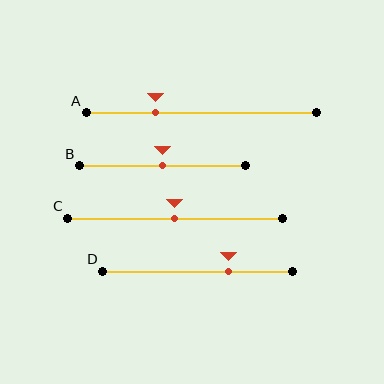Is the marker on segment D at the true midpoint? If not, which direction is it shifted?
No, the marker on segment D is shifted to the right by about 16% of the segment length.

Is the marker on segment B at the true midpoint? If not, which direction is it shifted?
Yes, the marker on segment B is at the true midpoint.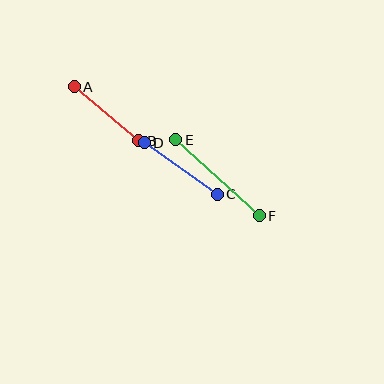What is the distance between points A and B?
The distance is approximately 84 pixels.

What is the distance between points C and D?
The distance is approximately 89 pixels.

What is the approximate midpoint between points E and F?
The midpoint is at approximately (217, 178) pixels.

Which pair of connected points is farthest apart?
Points E and F are farthest apart.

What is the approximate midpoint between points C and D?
The midpoint is at approximately (181, 169) pixels.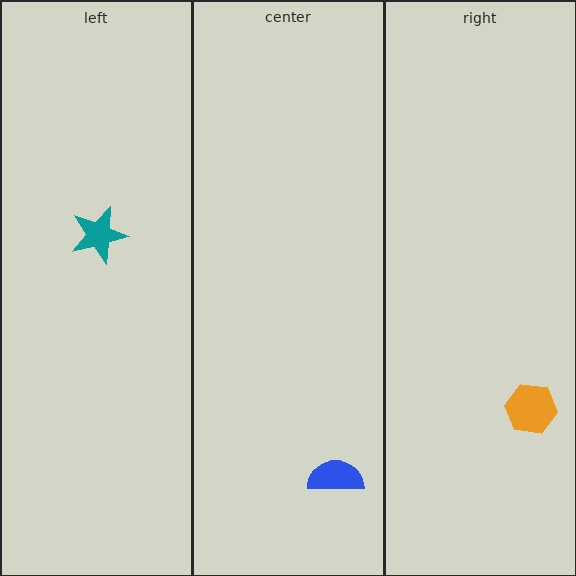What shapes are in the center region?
The blue semicircle.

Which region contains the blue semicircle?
The center region.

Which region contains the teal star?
The left region.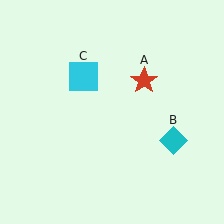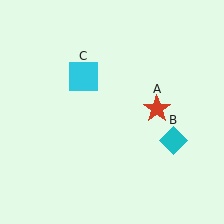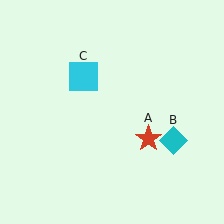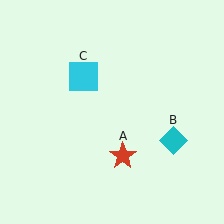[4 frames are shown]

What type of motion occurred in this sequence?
The red star (object A) rotated clockwise around the center of the scene.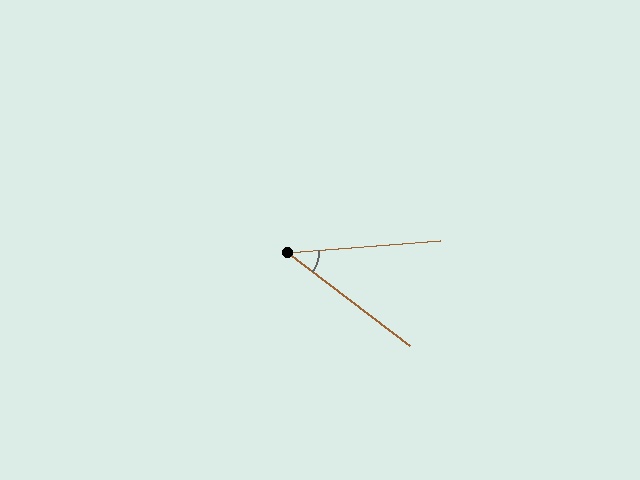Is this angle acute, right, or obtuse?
It is acute.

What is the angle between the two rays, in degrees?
Approximately 42 degrees.